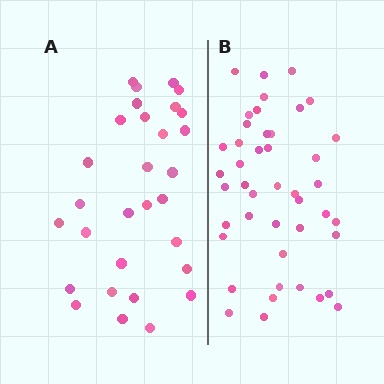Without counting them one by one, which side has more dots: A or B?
Region B (the right region) has more dots.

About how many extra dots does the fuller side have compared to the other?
Region B has approximately 15 more dots than region A.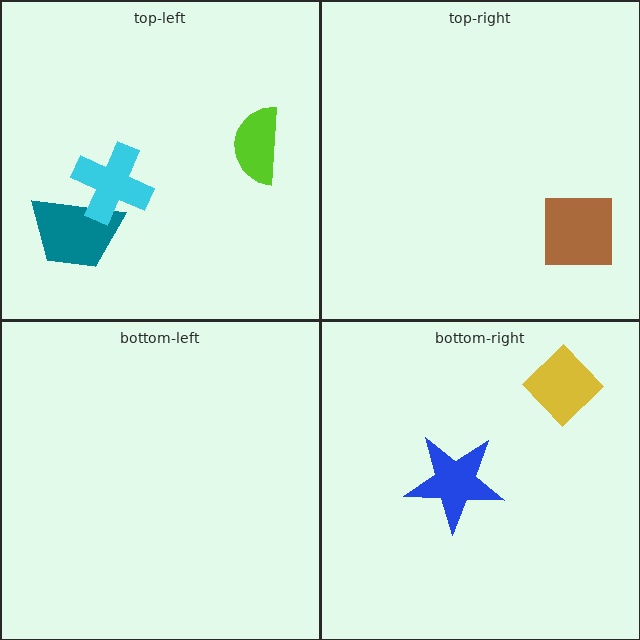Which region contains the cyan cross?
The top-left region.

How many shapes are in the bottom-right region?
2.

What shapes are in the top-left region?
The lime semicircle, the teal trapezoid, the cyan cross.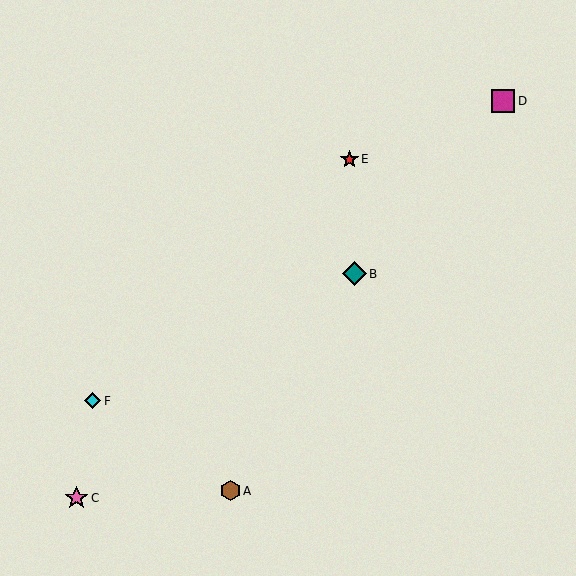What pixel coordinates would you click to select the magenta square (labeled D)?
Click at (503, 101) to select the magenta square D.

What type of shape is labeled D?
Shape D is a magenta square.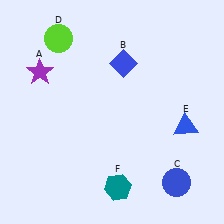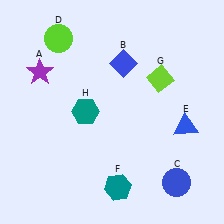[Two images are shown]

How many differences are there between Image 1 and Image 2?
There are 2 differences between the two images.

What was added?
A lime diamond (G), a teal hexagon (H) were added in Image 2.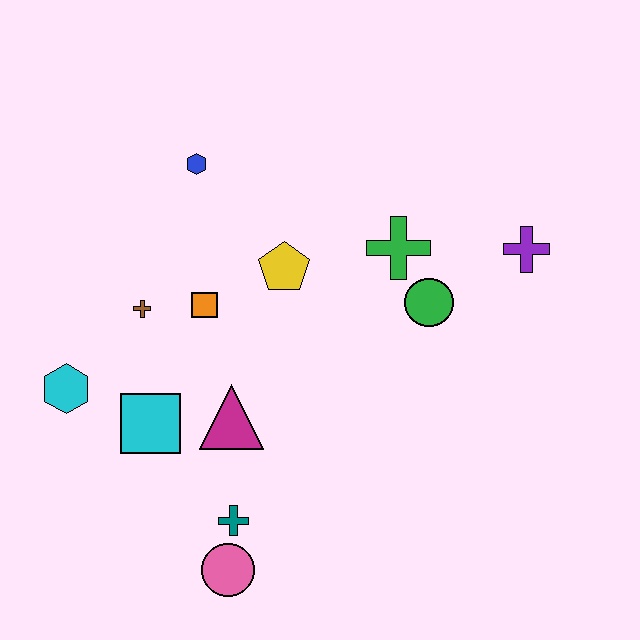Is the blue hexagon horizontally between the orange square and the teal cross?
No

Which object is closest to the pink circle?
The teal cross is closest to the pink circle.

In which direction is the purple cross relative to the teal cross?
The purple cross is to the right of the teal cross.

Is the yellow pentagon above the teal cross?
Yes